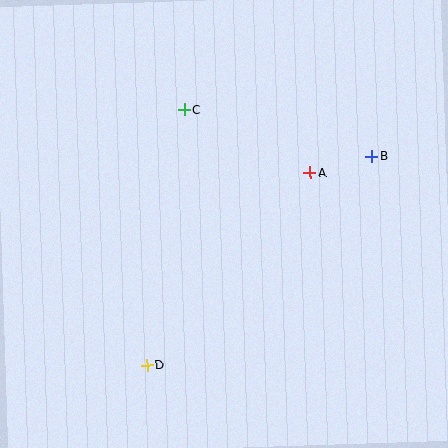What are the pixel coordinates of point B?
Point B is at (371, 156).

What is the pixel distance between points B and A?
The distance between B and A is 63 pixels.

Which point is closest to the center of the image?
Point A at (310, 173) is closest to the center.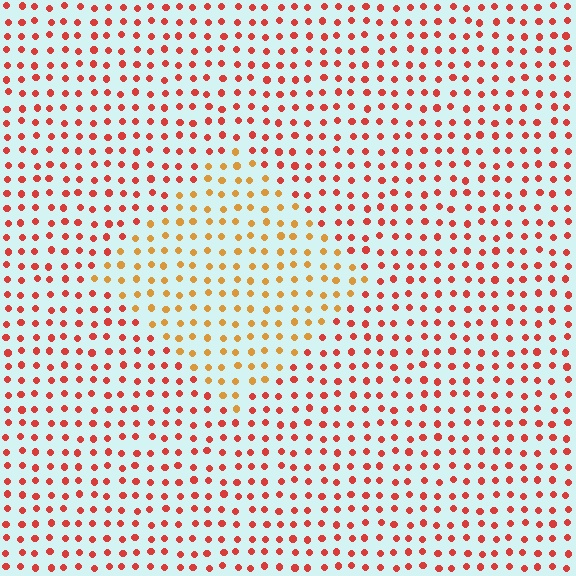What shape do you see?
I see a diamond.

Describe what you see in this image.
The image is filled with small red elements in a uniform arrangement. A diamond-shaped region is visible where the elements are tinted to a slightly different hue, forming a subtle color boundary.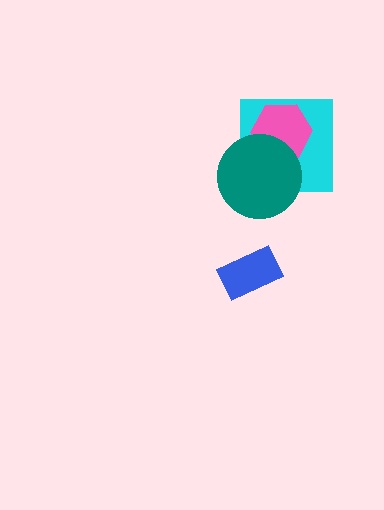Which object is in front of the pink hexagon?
The teal circle is in front of the pink hexagon.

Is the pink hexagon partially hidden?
Yes, it is partially covered by another shape.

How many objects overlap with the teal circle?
2 objects overlap with the teal circle.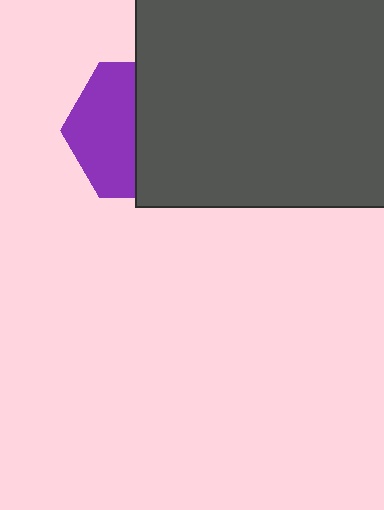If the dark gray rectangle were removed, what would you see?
You would see the complete purple hexagon.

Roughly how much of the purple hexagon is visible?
About half of it is visible (roughly 47%).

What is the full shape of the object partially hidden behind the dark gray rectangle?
The partially hidden object is a purple hexagon.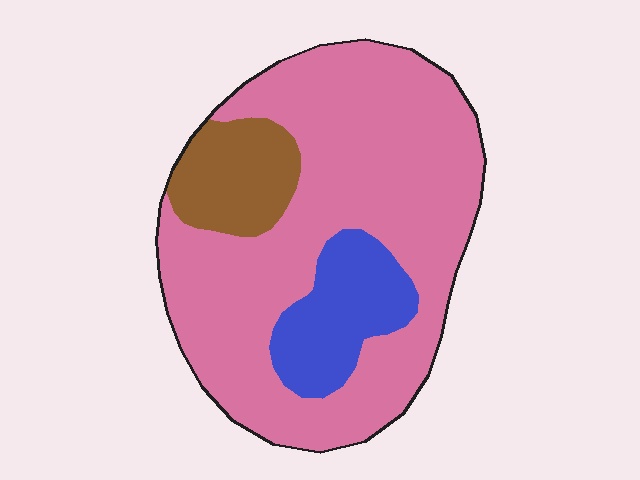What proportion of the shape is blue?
Blue covers around 15% of the shape.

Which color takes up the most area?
Pink, at roughly 75%.